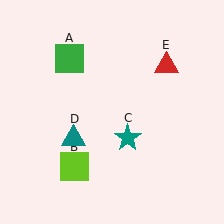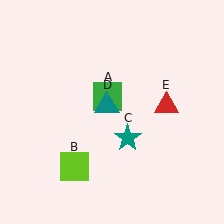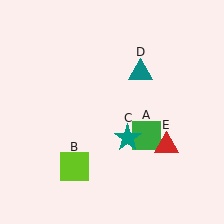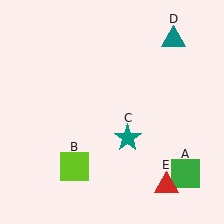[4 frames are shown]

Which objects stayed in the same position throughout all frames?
Lime square (object B) and teal star (object C) remained stationary.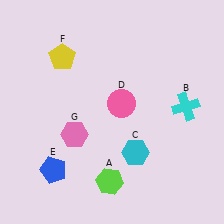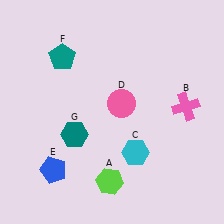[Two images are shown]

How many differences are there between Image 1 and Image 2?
There are 3 differences between the two images.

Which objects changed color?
B changed from cyan to pink. F changed from yellow to teal. G changed from pink to teal.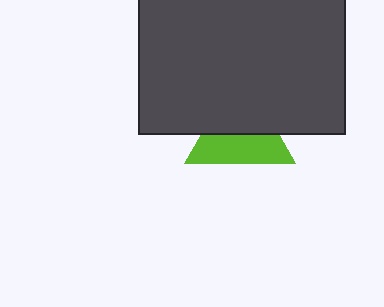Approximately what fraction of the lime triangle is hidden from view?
Roughly 51% of the lime triangle is hidden behind the dark gray rectangle.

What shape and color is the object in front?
The object in front is a dark gray rectangle.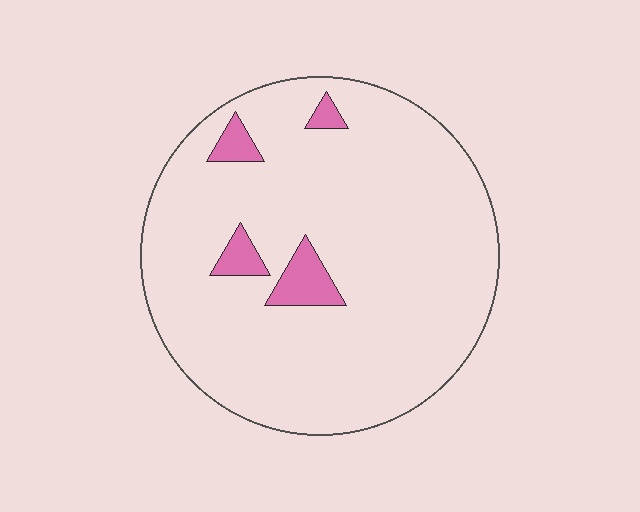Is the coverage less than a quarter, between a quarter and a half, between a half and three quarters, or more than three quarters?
Less than a quarter.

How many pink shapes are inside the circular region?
4.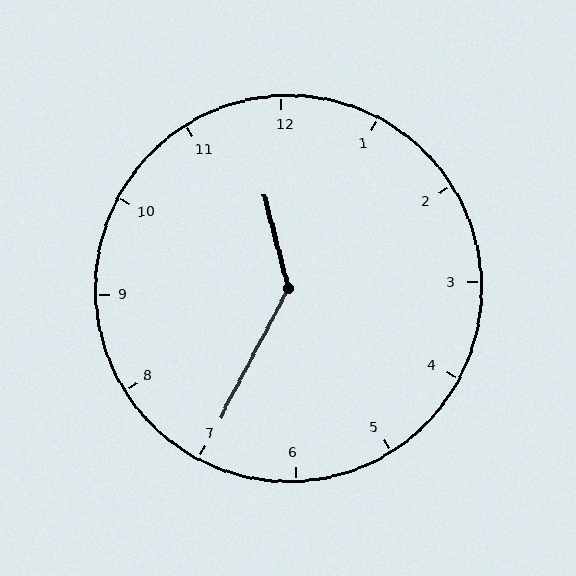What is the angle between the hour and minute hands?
Approximately 138 degrees.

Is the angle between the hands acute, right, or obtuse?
It is obtuse.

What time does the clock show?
11:35.